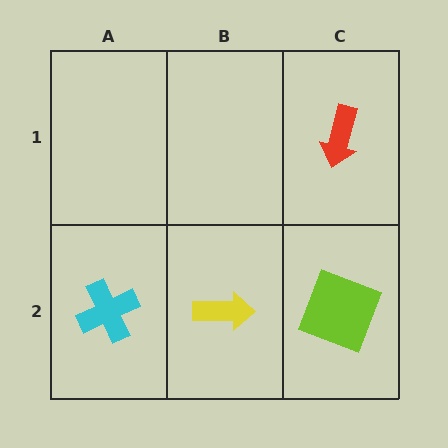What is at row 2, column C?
A lime square.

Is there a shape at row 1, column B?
No, that cell is empty.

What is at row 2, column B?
A yellow arrow.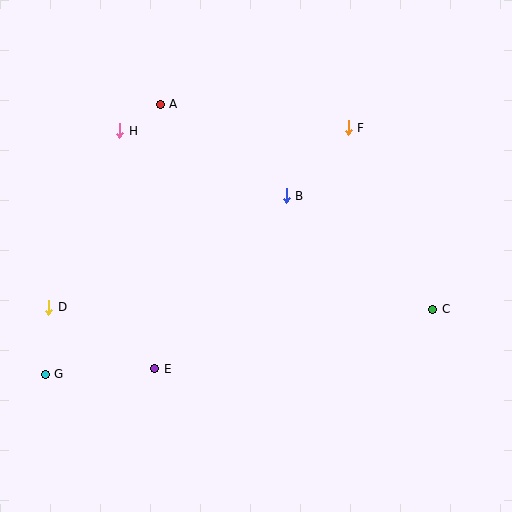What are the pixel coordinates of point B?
Point B is at (286, 196).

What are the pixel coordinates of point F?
Point F is at (348, 128).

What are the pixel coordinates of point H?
Point H is at (120, 131).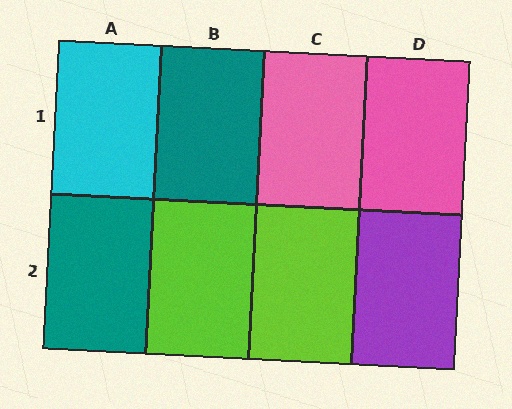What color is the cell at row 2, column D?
Purple.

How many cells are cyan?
1 cell is cyan.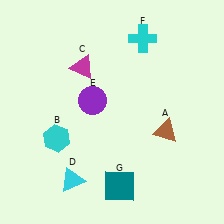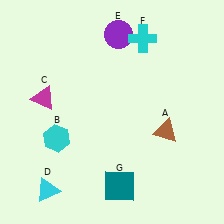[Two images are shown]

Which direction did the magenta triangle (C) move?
The magenta triangle (C) moved left.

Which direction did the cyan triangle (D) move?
The cyan triangle (D) moved left.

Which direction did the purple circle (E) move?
The purple circle (E) moved up.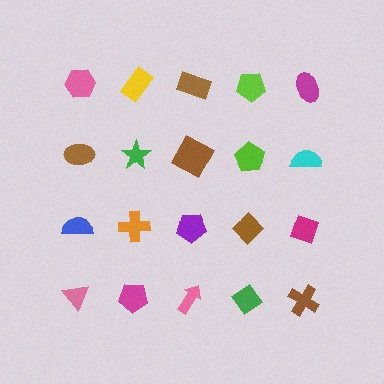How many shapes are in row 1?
5 shapes.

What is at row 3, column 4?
A brown diamond.